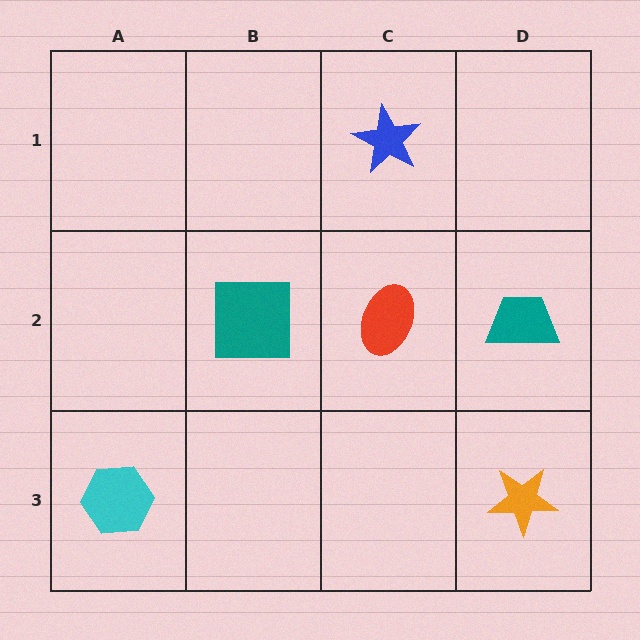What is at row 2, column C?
A red ellipse.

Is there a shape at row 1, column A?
No, that cell is empty.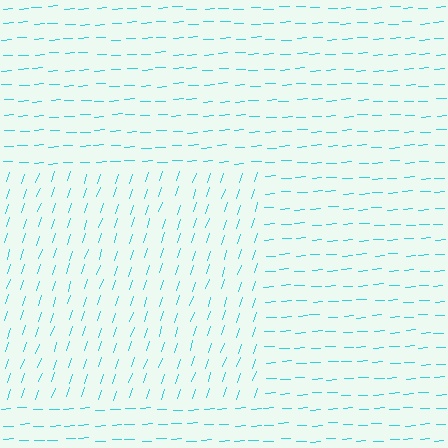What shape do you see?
I see a rectangle.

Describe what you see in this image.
The image is filled with small cyan line segments. A rectangle region in the image has lines oriented differently from the surrounding lines, creating a visible texture boundary.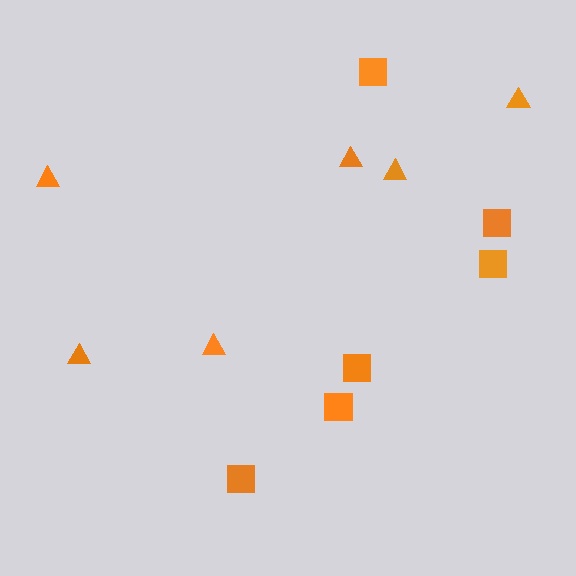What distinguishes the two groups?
There are 2 groups: one group of triangles (6) and one group of squares (6).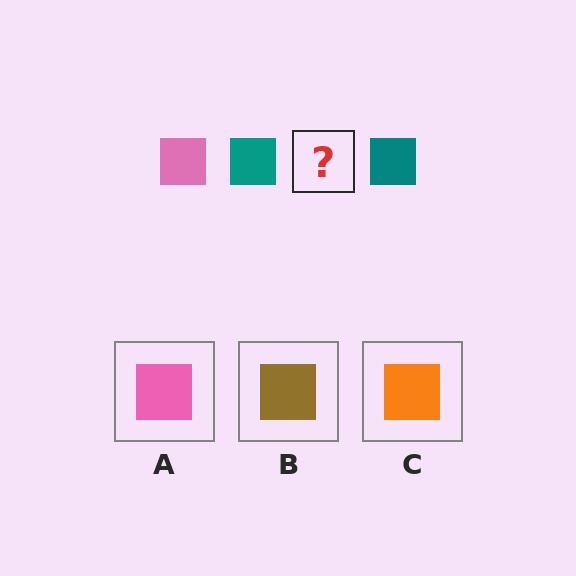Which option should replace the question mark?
Option A.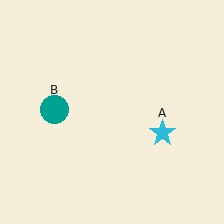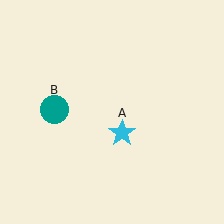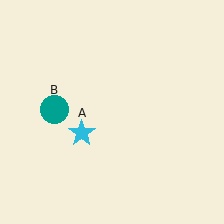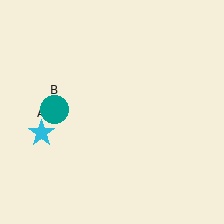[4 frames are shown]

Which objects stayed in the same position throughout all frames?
Teal circle (object B) remained stationary.